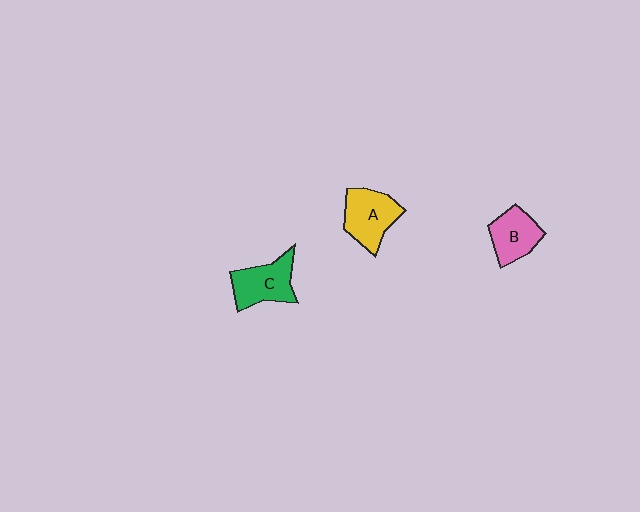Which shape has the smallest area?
Shape B (pink).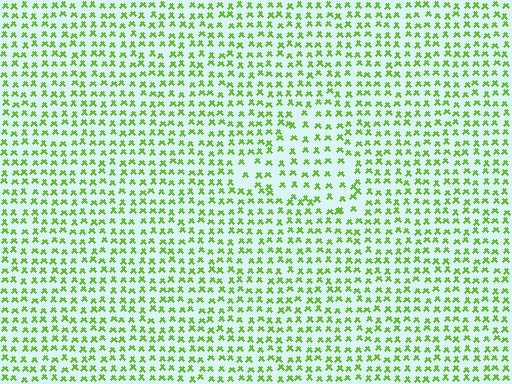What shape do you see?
I see a triangle.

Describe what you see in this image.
The image contains small lime elements arranged at two different densities. A triangle-shaped region is visible where the elements are less densely packed than the surrounding area.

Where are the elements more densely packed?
The elements are more densely packed outside the triangle boundary.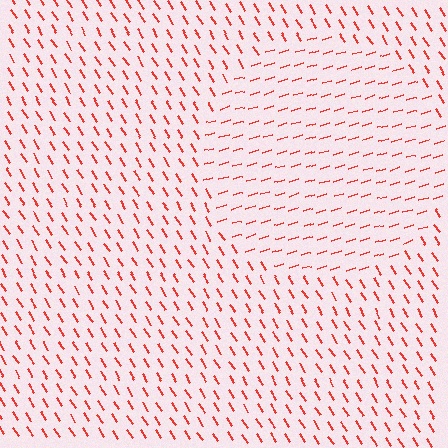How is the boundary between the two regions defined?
The boundary is defined purely by a change in line orientation (approximately 74 degrees difference). All lines are the same color and thickness.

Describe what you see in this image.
The image is filled with small red line segments. A circle region in the image has lines oriented differently from the surrounding lines, creating a visible texture boundary.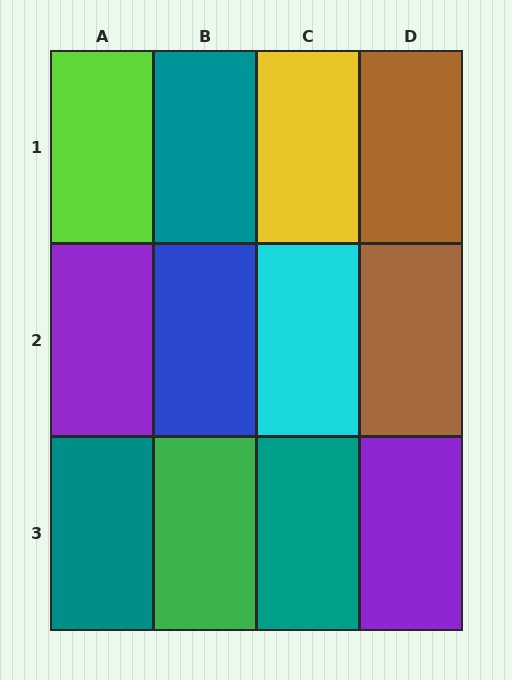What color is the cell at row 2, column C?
Cyan.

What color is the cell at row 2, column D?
Brown.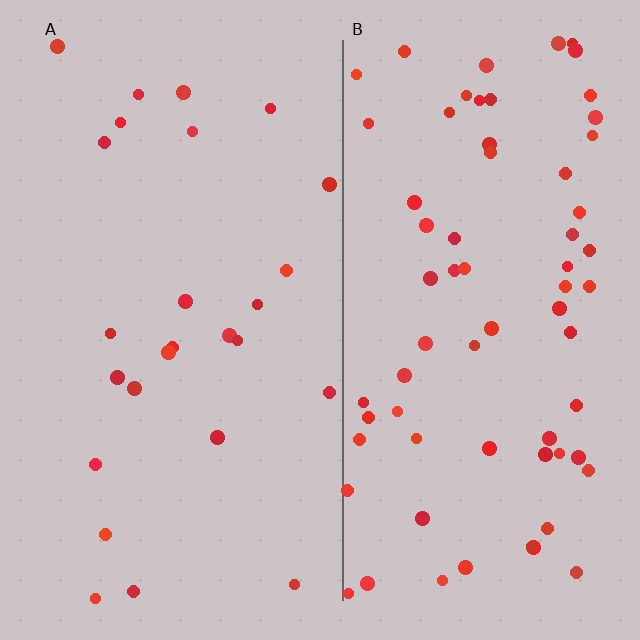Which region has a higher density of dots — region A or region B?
B (the right).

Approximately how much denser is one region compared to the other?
Approximately 2.7× — region B over region A.